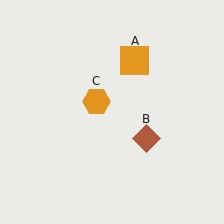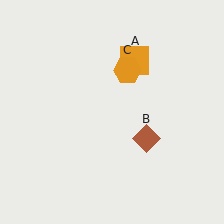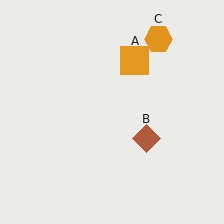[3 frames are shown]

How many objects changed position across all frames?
1 object changed position: orange hexagon (object C).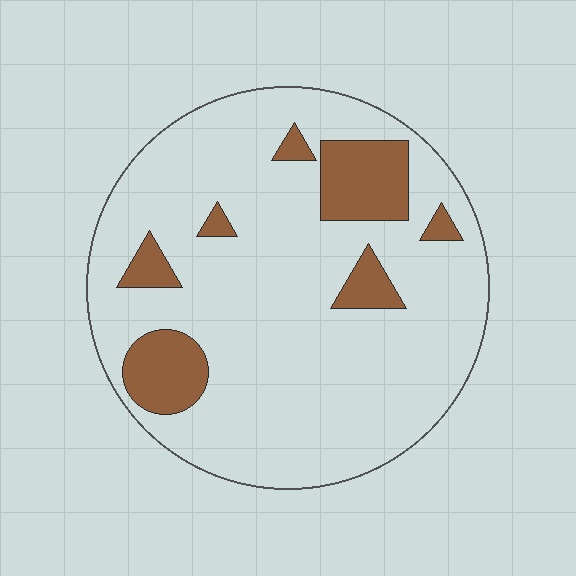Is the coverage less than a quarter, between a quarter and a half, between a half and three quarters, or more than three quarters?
Less than a quarter.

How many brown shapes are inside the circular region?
7.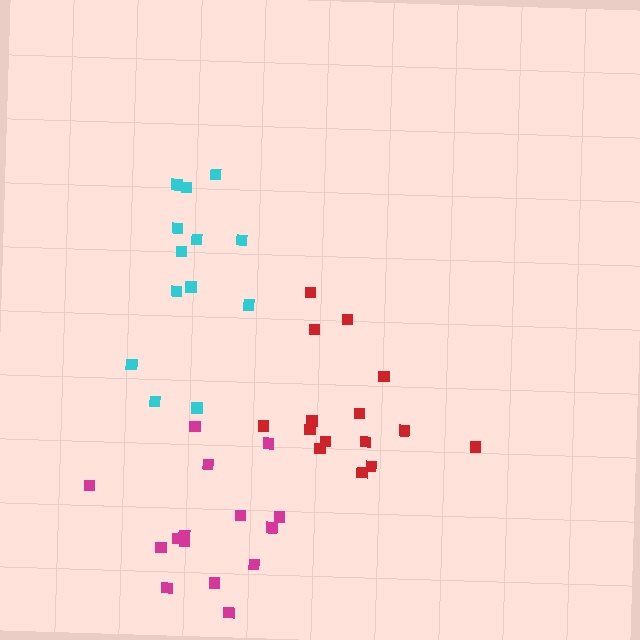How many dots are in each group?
Group 1: 15 dots, Group 2: 13 dots, Group 3: 15 dots (43 total).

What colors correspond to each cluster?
The clusters are colored: red, cyan, magenta.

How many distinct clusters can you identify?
There are 3 distinct clusters.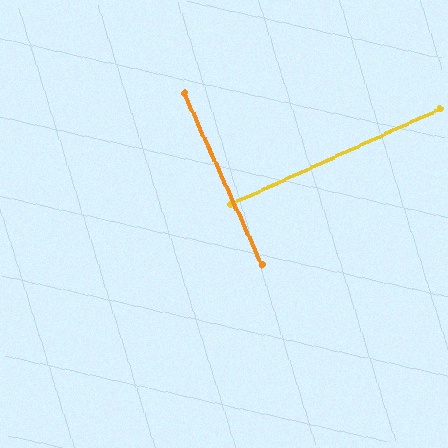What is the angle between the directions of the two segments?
Approximately 90 degrees.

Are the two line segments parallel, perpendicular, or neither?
Perpendicular — they meet at approximately 90°.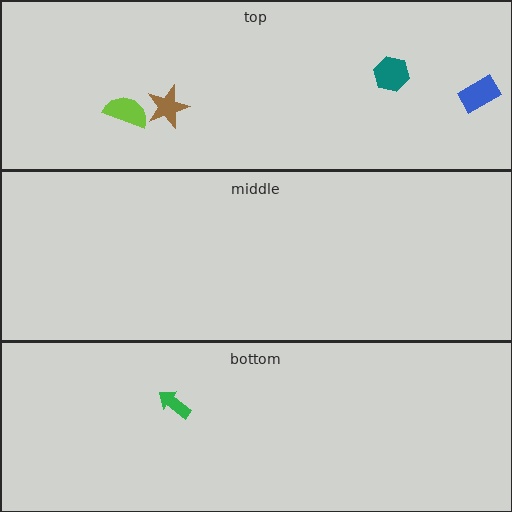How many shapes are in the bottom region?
1.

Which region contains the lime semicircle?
The top region.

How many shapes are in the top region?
4.